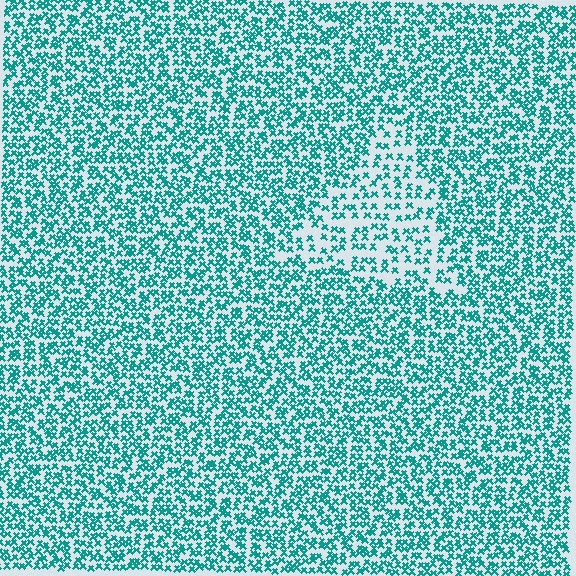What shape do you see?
I see a triangle.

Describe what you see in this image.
The image contains small teal elements arranged at two different densities. A triangle-shaped region is visible where the elements are less densely packed than the surrounding area.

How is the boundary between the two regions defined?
The boundary is defined by a change in element density (approximately 1.9x ratio). All elements are the same color, size, and shape.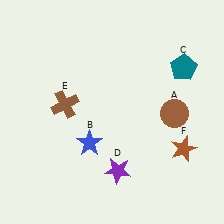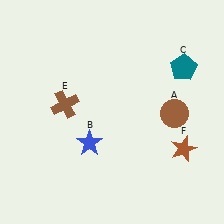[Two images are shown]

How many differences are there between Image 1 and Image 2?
There is 1 difference between the two images.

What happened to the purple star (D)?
The purple star (D) was removed in Image 2. It was in the bottom-right area of Image 1.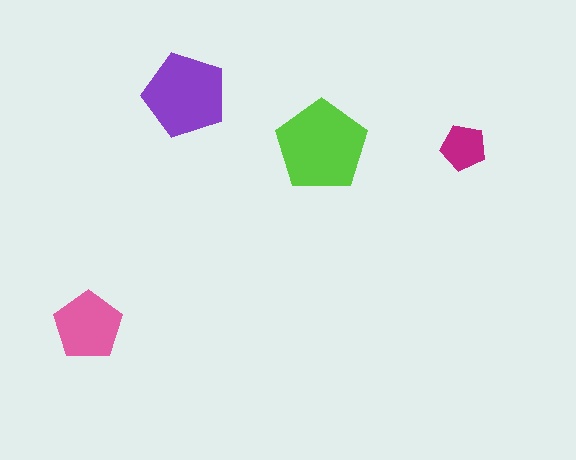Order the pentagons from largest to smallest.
the lime one, the purple one, the pink one, the magenta one.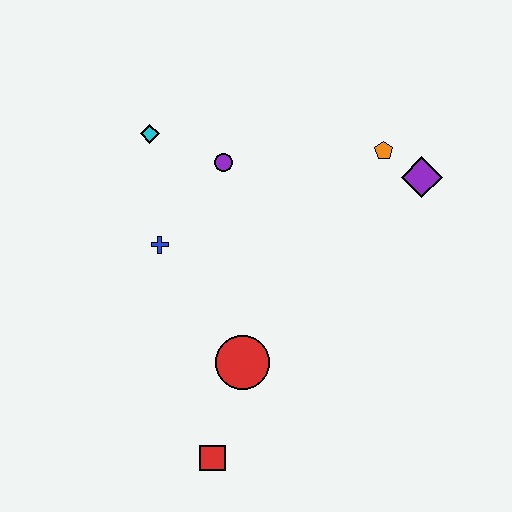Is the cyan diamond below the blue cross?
No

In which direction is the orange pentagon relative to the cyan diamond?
The orange pentagon is to the right of the cyan diamond.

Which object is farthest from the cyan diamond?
The red square is farthest from the cyan diamond.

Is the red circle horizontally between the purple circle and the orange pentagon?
Yes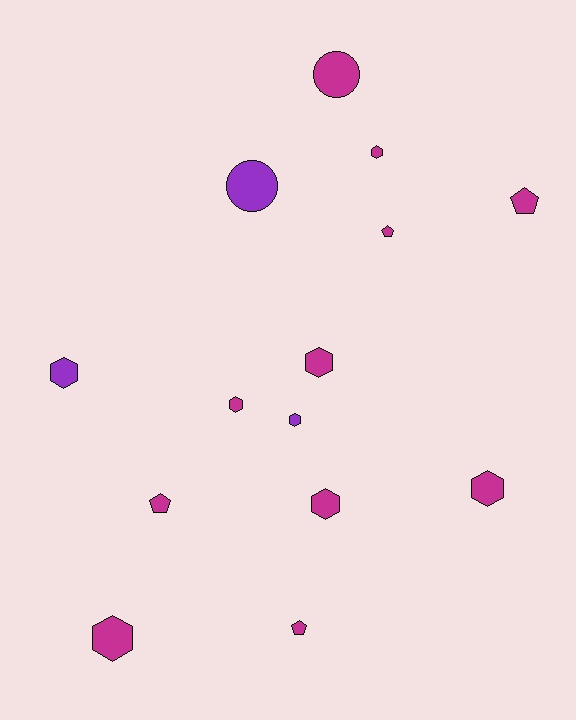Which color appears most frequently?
Magenta, with 11 objects.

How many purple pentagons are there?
There are no purple pentagons.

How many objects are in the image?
There are 14 objects.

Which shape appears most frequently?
Hexagon, with 8 objects.